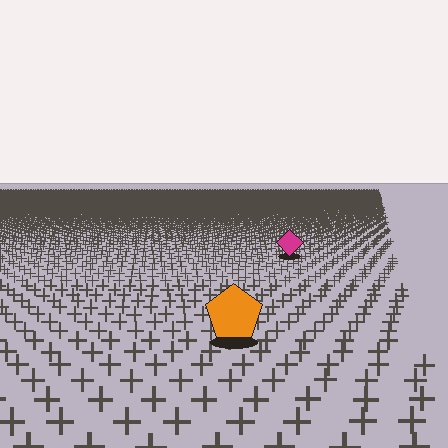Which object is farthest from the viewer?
The magenta diamond is farthest from the viewer. It appears smaller and the ground texture around it is denser.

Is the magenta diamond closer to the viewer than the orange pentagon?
No. The orange pentagon is closer — you can tell from the texture gradient: the ground texture is coarser near it.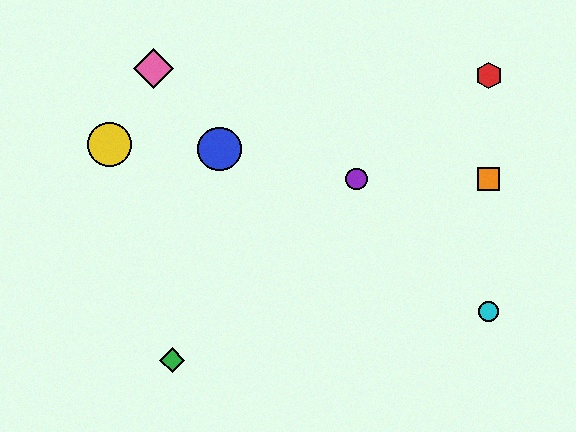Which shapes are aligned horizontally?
The purple circle, the orange square are aligned horizontally.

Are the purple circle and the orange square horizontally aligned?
Yes, both are at y≈179.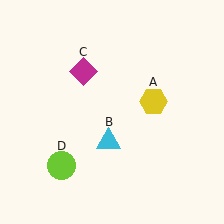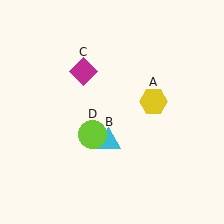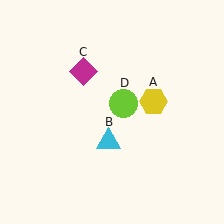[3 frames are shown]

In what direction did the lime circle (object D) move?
The lime circle (object D) moved up and to the right.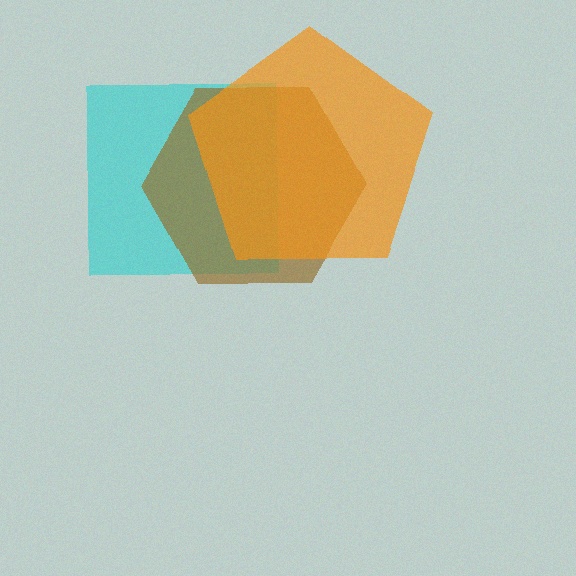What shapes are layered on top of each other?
The layered shapes are: a cyan square, a brown hexagon, an orange pentagon.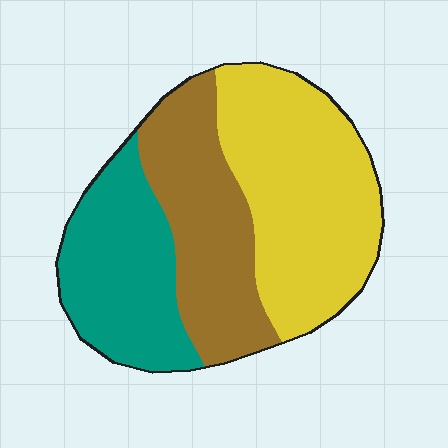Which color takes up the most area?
Yellow, at roughly 40%.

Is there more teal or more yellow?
Yellow.